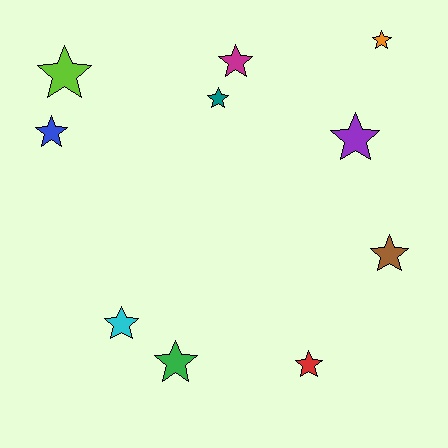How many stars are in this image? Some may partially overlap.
There are 10 stars.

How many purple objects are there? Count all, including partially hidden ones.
There is 1 purple object.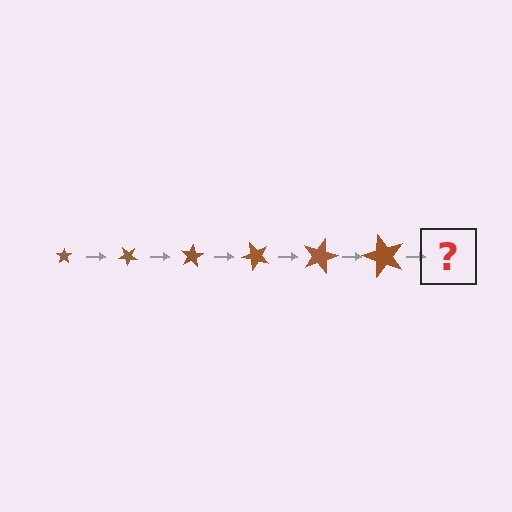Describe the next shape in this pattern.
It should be a star, larger than the previous one and rotated 240 degrees from the start.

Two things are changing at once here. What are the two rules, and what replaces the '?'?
The two rules are that the star grows larger each step and it rotates 40 degrees each step. The '?' should be a star, larger than the previous one and rotated 240 degrees from the start.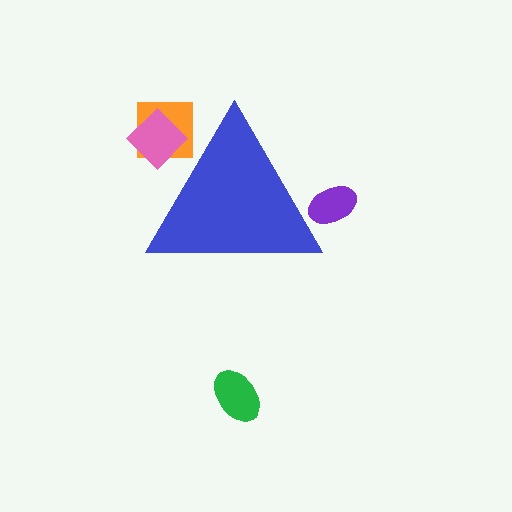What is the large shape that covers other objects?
A blue triangle.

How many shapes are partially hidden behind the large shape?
3 shapes are partially hidden.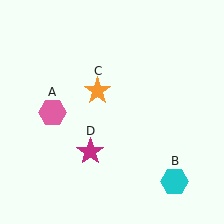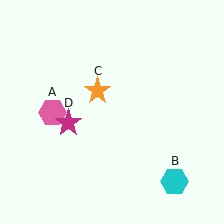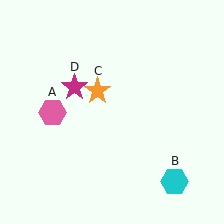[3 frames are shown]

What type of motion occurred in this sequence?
The magenta star (object D) rotated clockwise around the center of the scene.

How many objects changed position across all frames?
1 object changed position: magenta star (object D).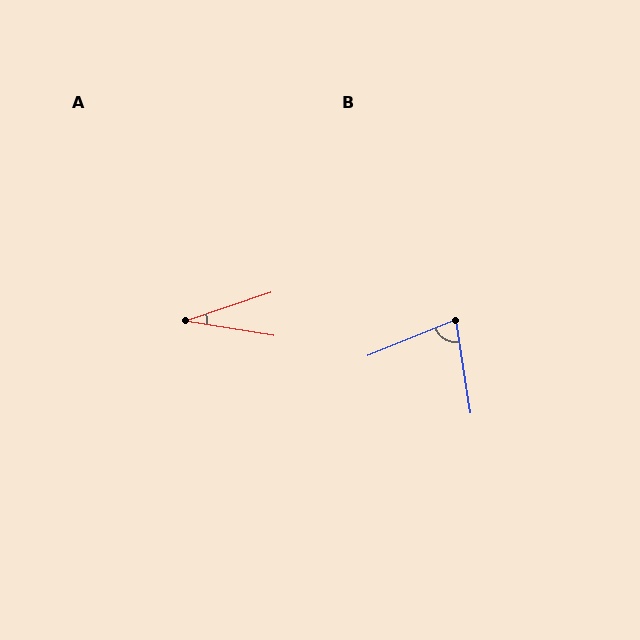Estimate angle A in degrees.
Approximately 28 degrees.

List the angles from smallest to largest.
A (28°), B (77°).